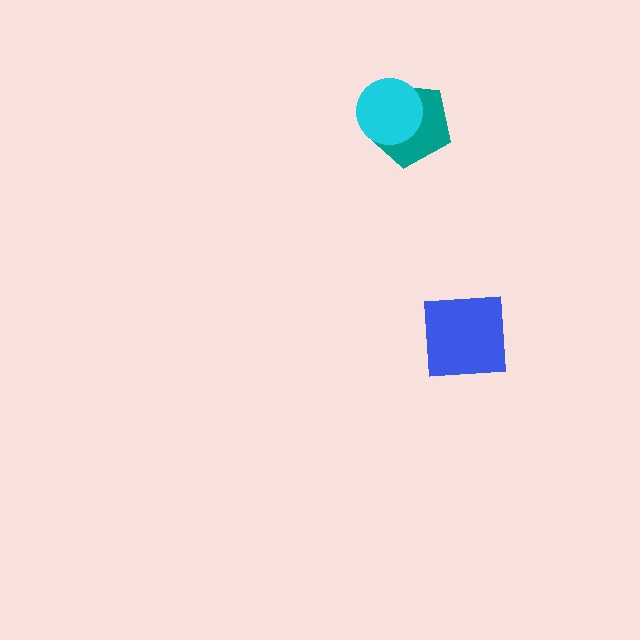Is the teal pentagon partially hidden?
Yes, it is partially covered by another shape.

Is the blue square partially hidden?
No, no other shape covers it.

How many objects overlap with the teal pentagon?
1 object overlaps with the teal pentagon.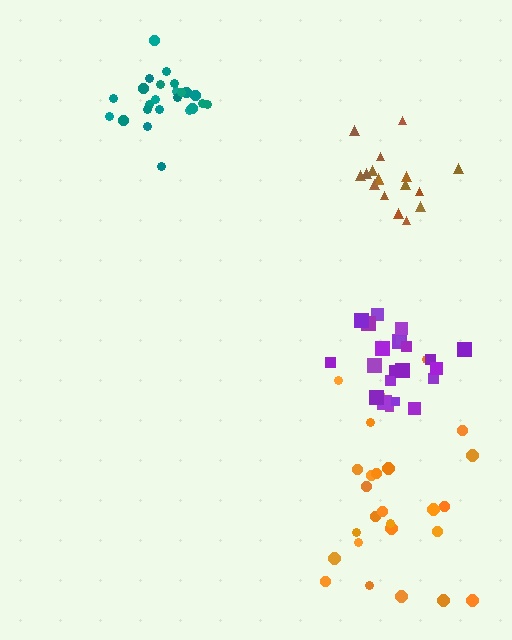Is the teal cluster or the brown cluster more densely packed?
Teal.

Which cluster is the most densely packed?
Teal.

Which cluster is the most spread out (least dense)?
Orange.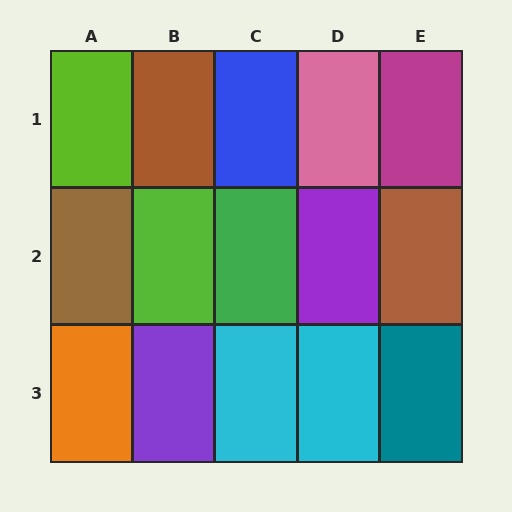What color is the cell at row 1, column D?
Pink.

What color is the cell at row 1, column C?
Blue.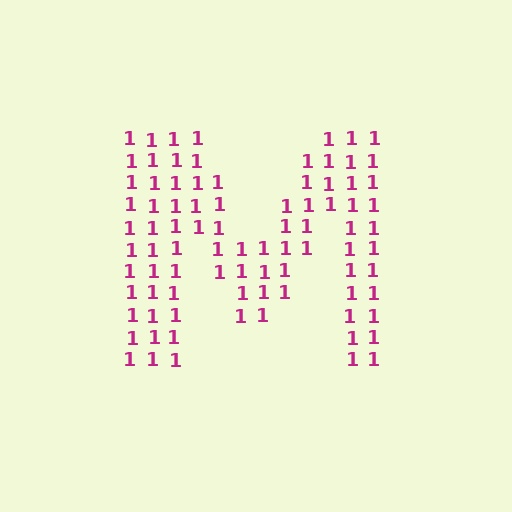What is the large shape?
The large shape is the letter M.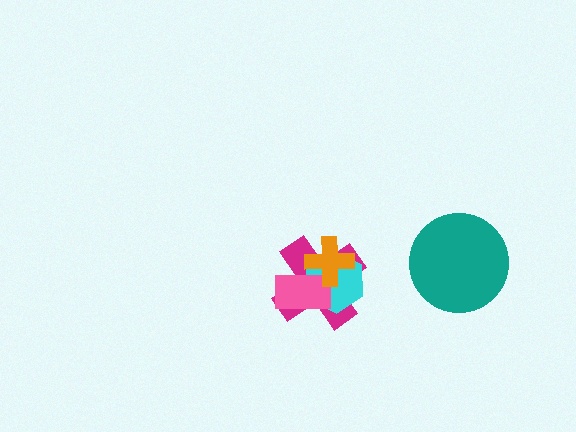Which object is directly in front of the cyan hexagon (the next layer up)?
The pink rectangle is directly in front of the cyan hexagon.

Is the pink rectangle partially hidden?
Yes, it is partially covered by another shape.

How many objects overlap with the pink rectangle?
3 objects overlap with the pink rectangle.